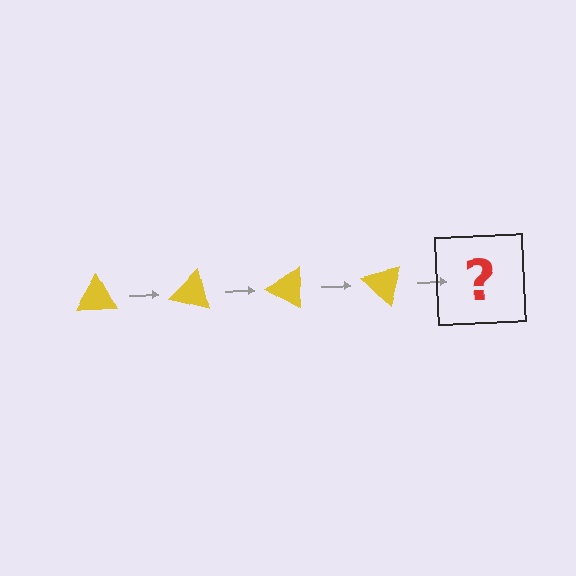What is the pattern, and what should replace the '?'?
The pattern is that the triangle rotates 15 degrees each step. The '?' should be a yellow triangle rotated 60 degrees.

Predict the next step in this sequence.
The next step is a yellow triangle rotated 60 degrees.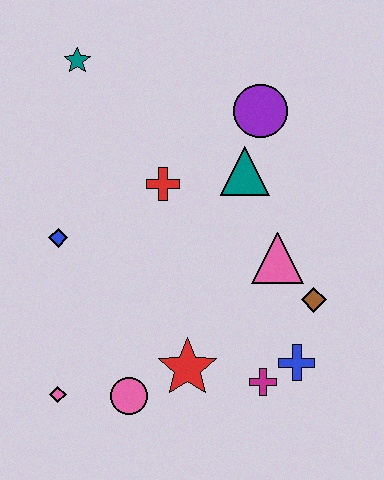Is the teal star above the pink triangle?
Yes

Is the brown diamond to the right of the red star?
Yes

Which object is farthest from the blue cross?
The teal star is farthest from the blue cross.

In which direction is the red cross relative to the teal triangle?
The red cross is to the left of the teal triangle.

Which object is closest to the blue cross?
The magenta cross is closest to the blue cross.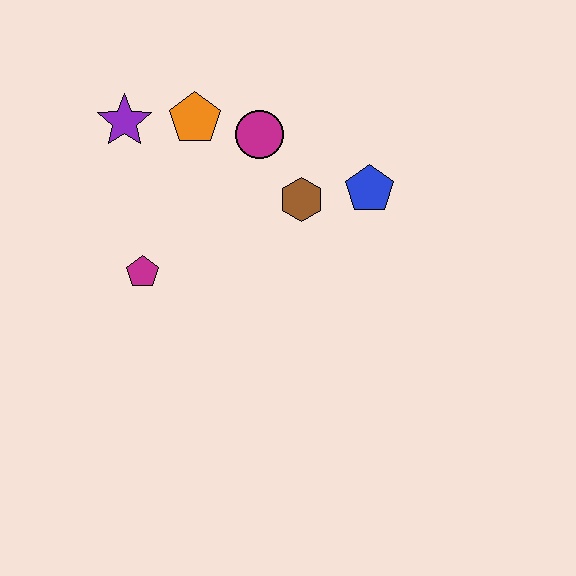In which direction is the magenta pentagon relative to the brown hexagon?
The magenta pentagon is to the left of the brown hexagon.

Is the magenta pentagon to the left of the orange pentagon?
Yes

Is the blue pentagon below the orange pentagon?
Yes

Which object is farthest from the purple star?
The blue pentagon is farthest from the purple star.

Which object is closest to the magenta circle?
The orange pentagon is closest to the magenta circle.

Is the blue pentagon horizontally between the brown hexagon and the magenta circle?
No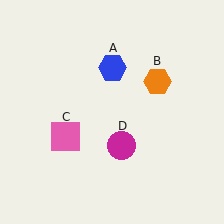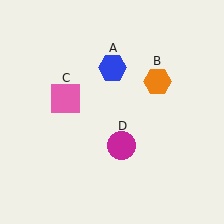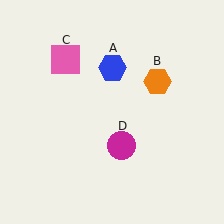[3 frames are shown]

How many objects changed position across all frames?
1 object changed position: pink square (object C).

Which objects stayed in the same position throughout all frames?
Blue hexagon (object A) and orange hexagon (object B) and magenta circle (object D) remained stationary.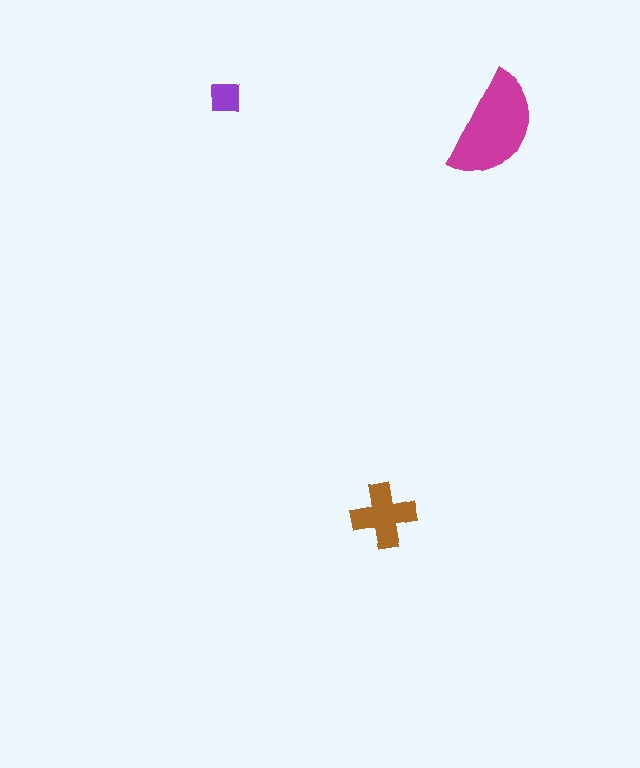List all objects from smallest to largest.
The purple square, the brown cross, the magenta semicircle.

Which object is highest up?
The purple square is topmost.